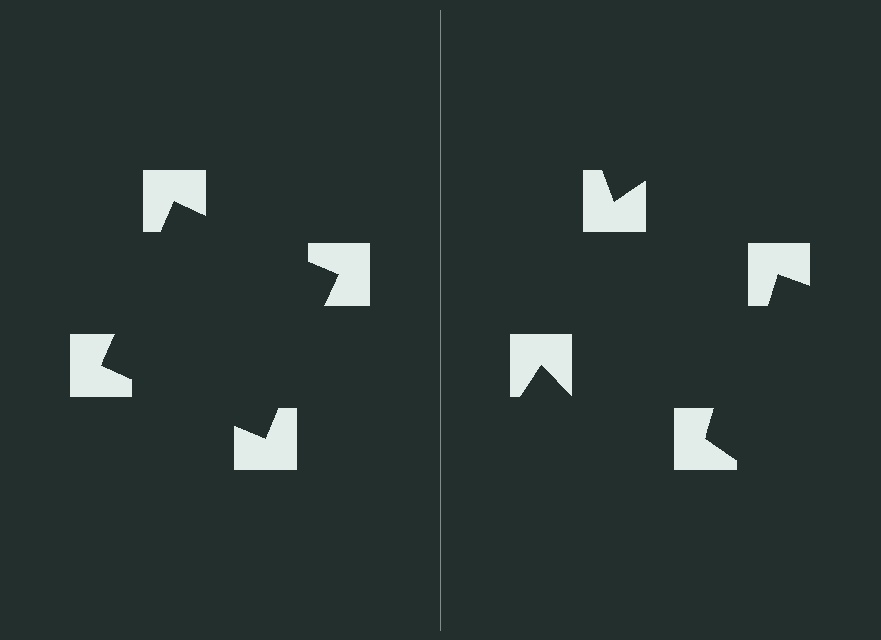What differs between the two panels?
The notched squares are positioned identically on both sides; only the wedge orientations differ. On the left they align to a square; on the right they are misaligned.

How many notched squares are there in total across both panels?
8 — 4 on each side.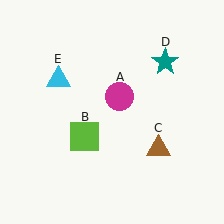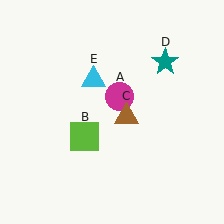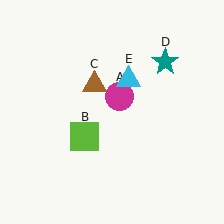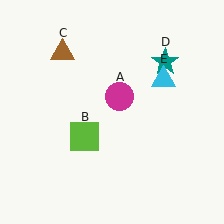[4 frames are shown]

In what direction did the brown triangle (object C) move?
The brown triangle (object C) moved up and to the left.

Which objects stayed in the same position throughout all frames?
Magenta circle (object A) and lime square (object B) and teal star (object D) remained stationary.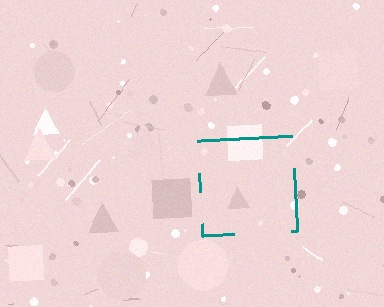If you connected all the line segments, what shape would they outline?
They would outline a square.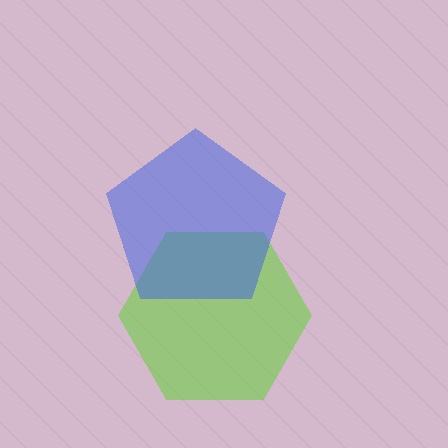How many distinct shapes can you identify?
There are 2 distinct shapes: a lime hexagon, a blue pentagon.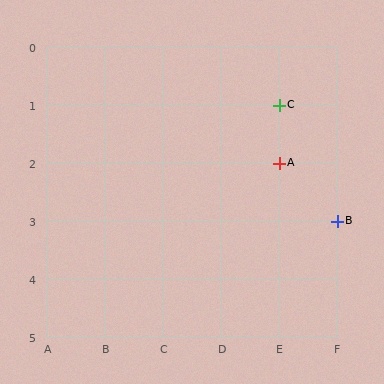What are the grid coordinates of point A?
Point A is at grid coordinates (E, 2).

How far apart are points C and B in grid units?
Points C and B are 1 column and 2 rows apart (about 2.2 grid units diagonally).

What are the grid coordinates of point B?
Point B is at grid coordinates (F, 3).